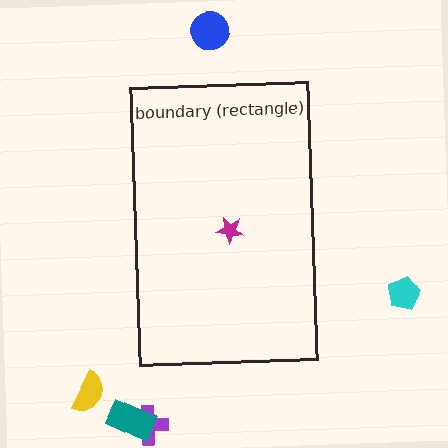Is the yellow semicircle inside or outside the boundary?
Outside.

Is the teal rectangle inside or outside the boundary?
Outside.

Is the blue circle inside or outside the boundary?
Outside.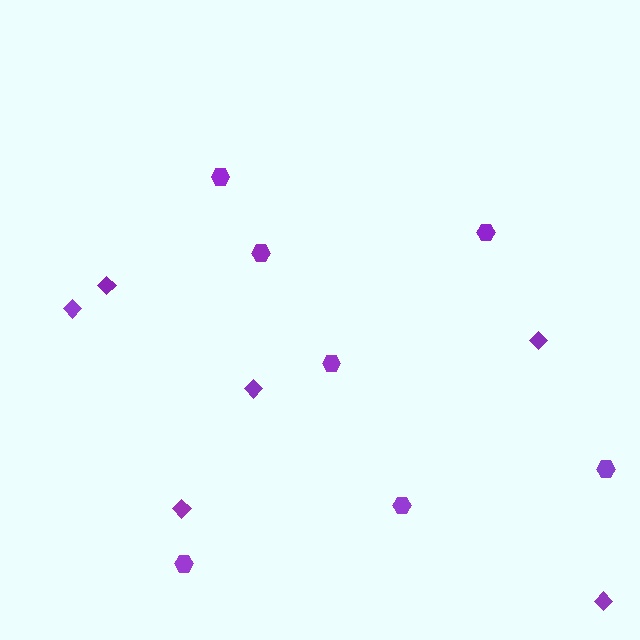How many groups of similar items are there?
There are 2 groups: one group of diamonds (6) and one group of hexagons (7).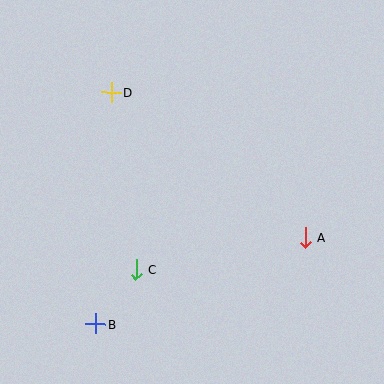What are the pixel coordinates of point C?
Point C is at (136, 270).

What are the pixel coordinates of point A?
Point A is at (306, 238).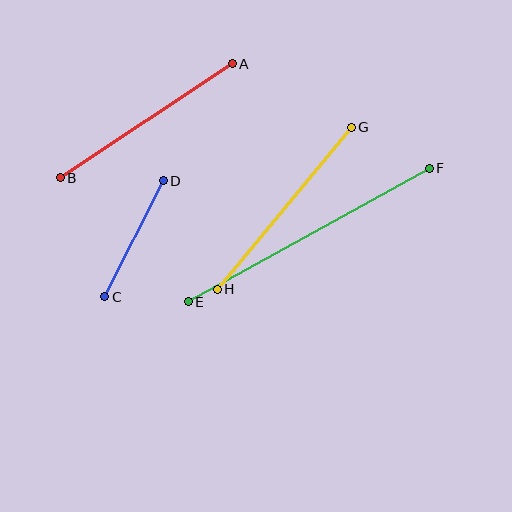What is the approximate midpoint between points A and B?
The midpoint is at approximately (146, 121) pixels.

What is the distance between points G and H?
The distance is approximately 210 pixels.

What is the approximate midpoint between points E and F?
The midpoint is at approximately (309, 235) pixels.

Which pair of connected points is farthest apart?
Points E and F are farthest apart.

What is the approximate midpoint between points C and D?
The midpoint is at approximately (134, 239) pixels.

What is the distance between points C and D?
The distance is approximately 130 pixels.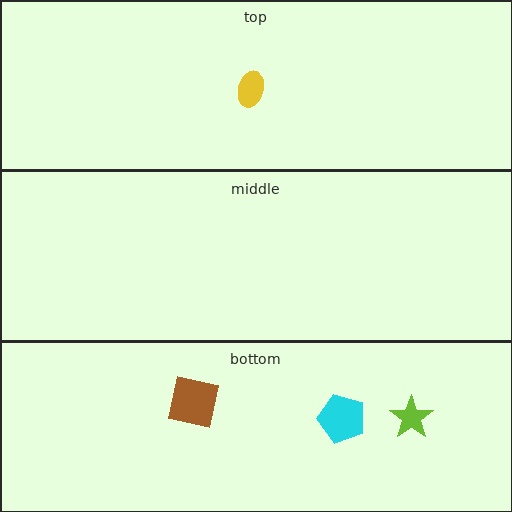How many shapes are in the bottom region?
3.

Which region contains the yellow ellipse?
The top region.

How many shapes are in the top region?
1.